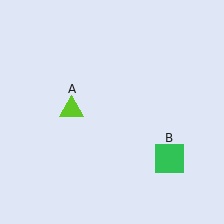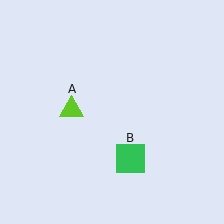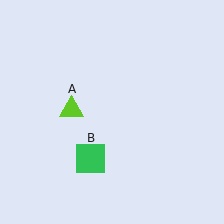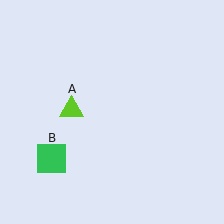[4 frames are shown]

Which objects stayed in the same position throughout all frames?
Lime triangle (object A) remained stationary.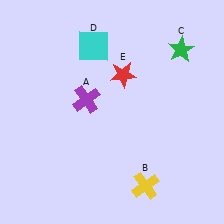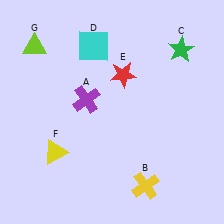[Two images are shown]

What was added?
A yellow triangle (F), a lime triangle (G) were added in Image 2.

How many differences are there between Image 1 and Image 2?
There are 2 differences between the two images.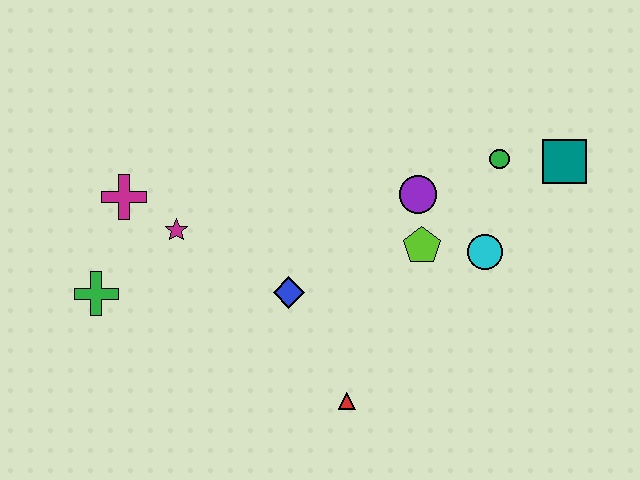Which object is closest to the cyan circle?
The lime pentagon is closest to the cyan circle.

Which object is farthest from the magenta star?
The teal square is farthest from the magenta star.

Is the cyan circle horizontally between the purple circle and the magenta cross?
No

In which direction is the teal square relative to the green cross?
The teal square is to the right of the green cross.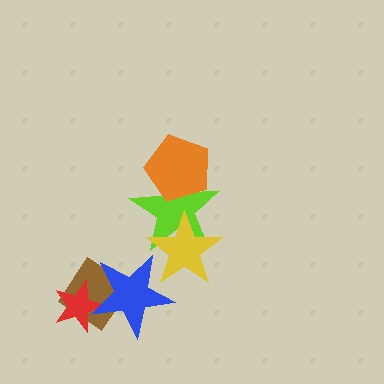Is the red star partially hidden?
Yes, it is partially covered by another shape.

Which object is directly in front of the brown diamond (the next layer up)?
The red star is directly in front of the brown diamond.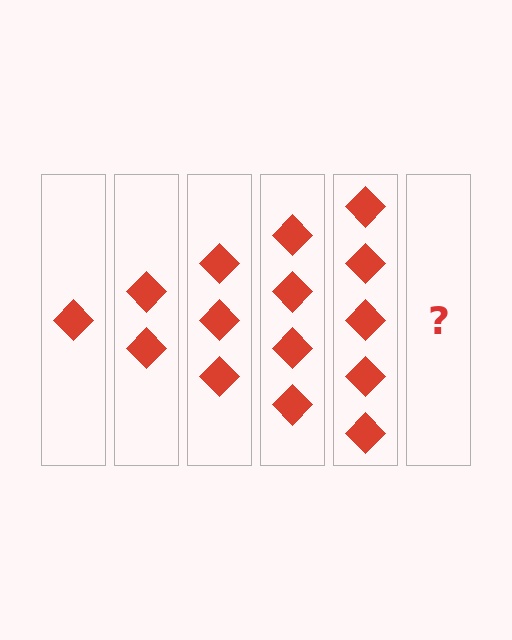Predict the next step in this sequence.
The next step is 6 diamonds.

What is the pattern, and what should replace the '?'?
The pattern is that each step adds one more diamond. The '?' should be 6 diamonds.